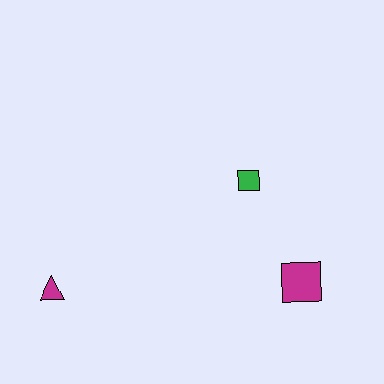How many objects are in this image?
There are 3 objects.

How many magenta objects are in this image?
There are 2 magenta objects.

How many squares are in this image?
There are 2 squares.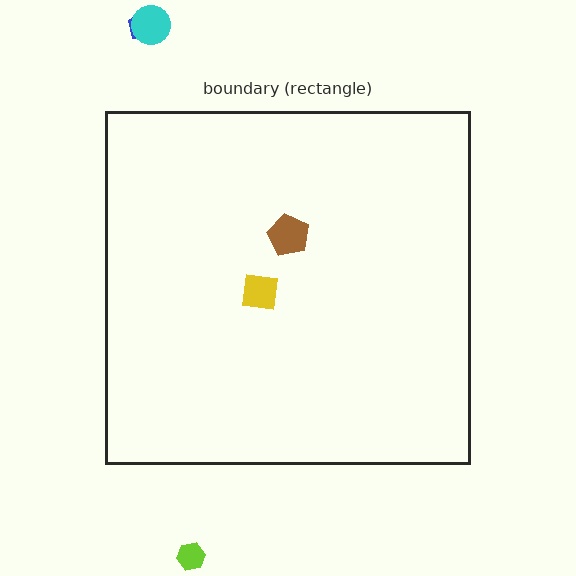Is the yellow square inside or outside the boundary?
Inside.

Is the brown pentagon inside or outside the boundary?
Inside.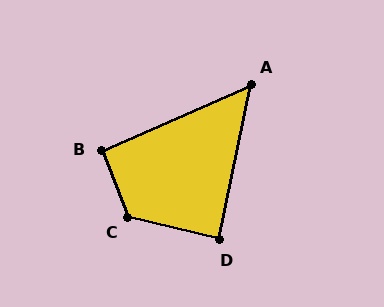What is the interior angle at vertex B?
Approximately 92 degrees (approximately right).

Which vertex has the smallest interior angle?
A, at approximately 55 degrees.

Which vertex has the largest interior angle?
C, at approximately 125 degrees.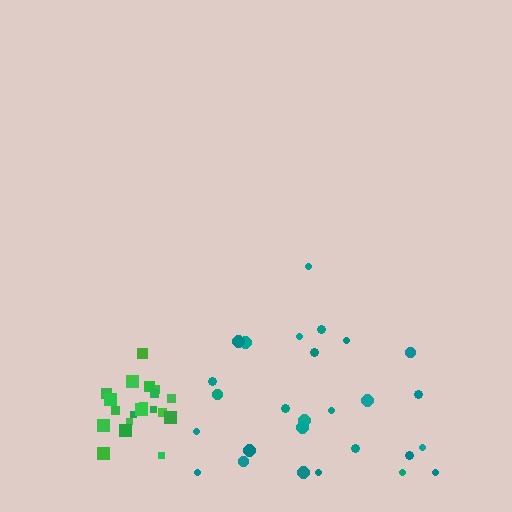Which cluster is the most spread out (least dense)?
Teal.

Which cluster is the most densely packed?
Green.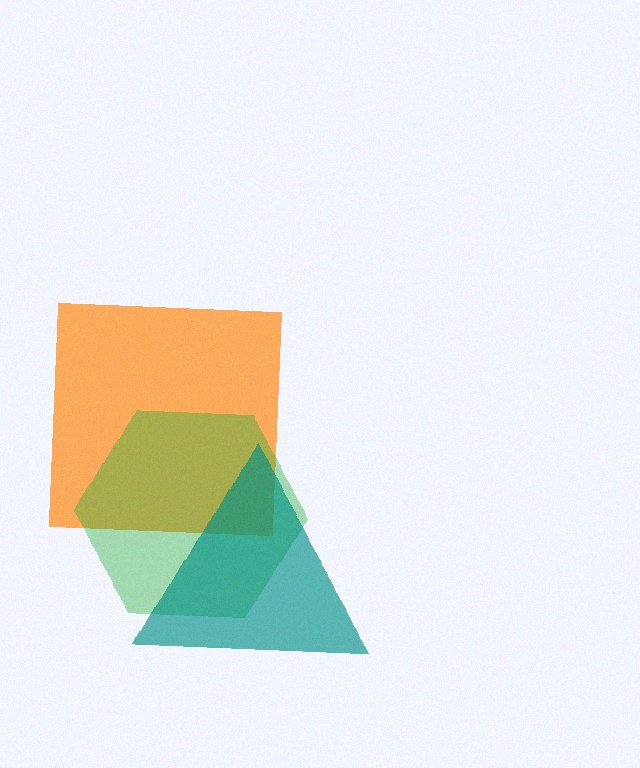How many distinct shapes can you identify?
There are 3 distinct shapes: an orange square, a green hexagon, a teal triangle.